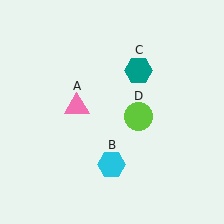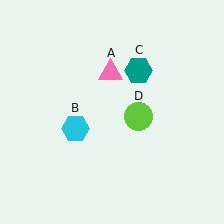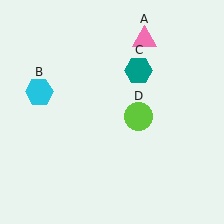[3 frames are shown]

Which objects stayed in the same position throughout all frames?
Teal hexagon (object C) and lime circle (object D) remained stationary.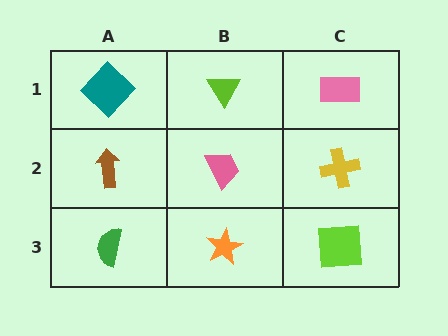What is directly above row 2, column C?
A pink rectangle.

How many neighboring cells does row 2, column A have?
3.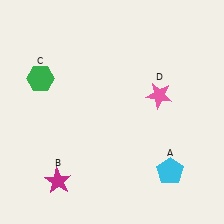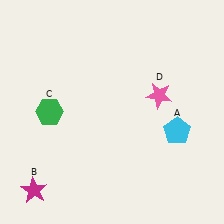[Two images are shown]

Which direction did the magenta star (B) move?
The magenta star (B) moved left.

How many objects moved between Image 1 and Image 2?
3 objects moved between the two images.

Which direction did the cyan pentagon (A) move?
The cyan pentagon (A) moved up.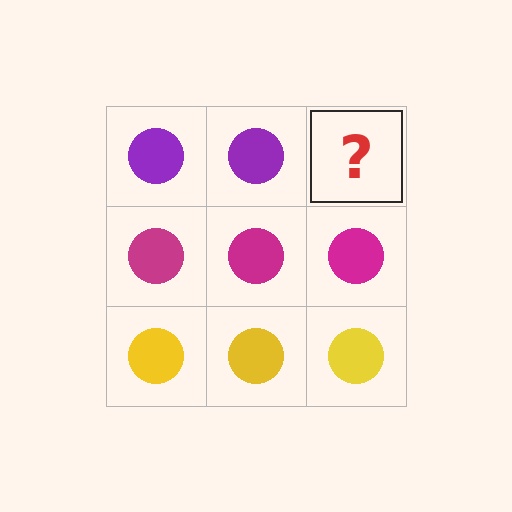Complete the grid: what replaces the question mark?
The question mark should be replaced with a purple circle.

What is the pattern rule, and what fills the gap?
The rule is that each row has a consistent color. The gap should be filled with a purple circle.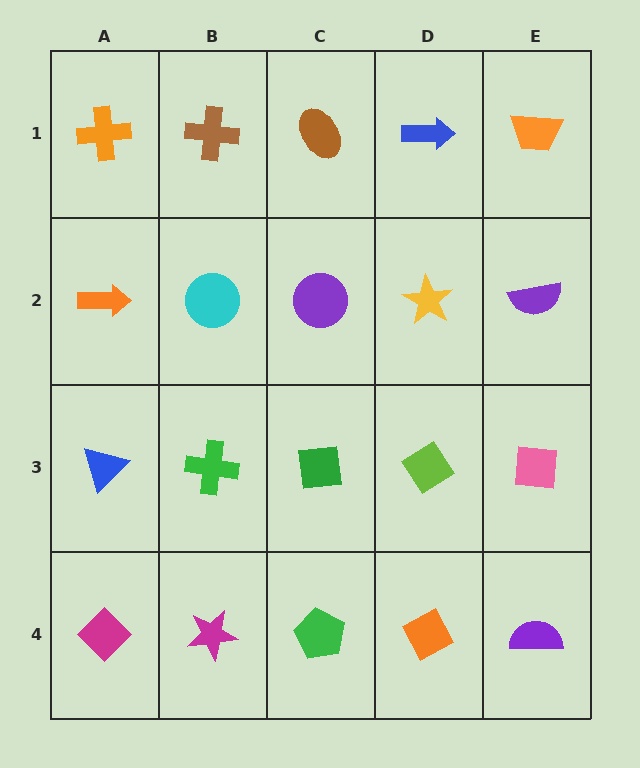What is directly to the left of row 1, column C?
A brown cross.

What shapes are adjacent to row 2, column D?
A blue arrow (row 1, column D), a lime diamond (row 3, column D), a purple circle (row 2, column C), a purple semicircle (row 2, column E).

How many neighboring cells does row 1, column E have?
2.